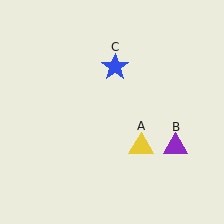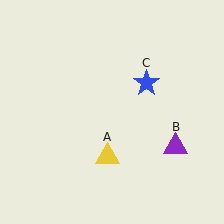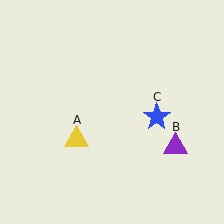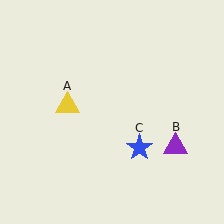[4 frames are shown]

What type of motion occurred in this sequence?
The yellow triangle (object A), blue star (object C) rotated clockwise around the center of the scene.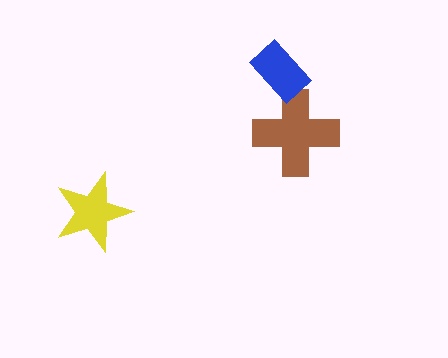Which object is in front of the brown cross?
The blue rectangle is in front of the brown cross.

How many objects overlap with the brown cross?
1 object overlaps with the brown cross.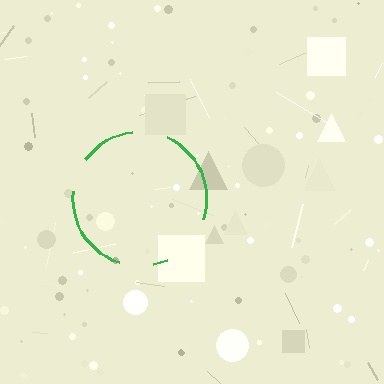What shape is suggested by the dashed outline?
The dashed outline suggests a circle.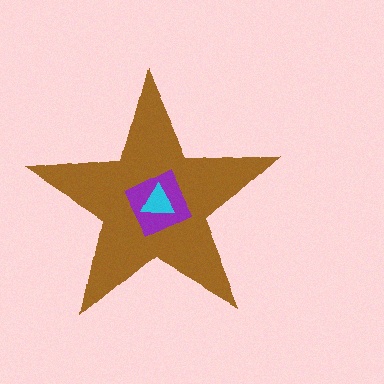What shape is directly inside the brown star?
The purple square.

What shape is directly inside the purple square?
The cyan triangle.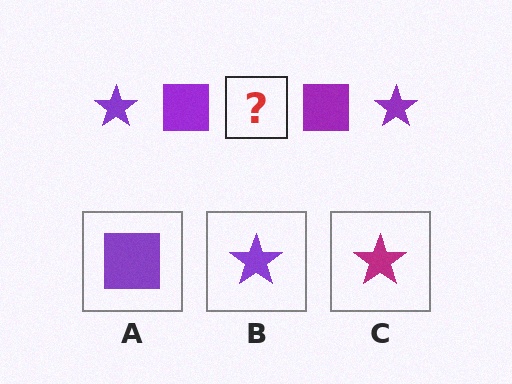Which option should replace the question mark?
Option B.